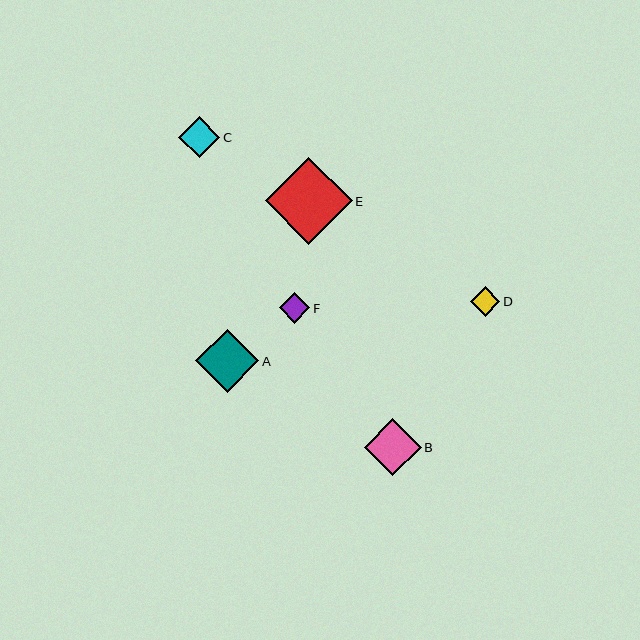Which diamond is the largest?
Diamond E is the largest with a size of approximately 87 pixels.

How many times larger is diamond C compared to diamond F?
Diamond C is approximately 1.4 times the size of diamond F.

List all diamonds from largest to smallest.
From largest to smallest: E, A, B, C, F, D.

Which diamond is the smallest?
Diamond D is the smallest with a size of approximately 29 pixels.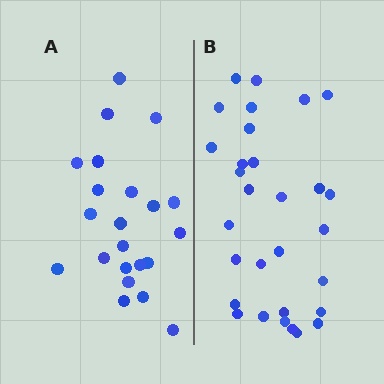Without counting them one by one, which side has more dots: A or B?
Region B (the right region) has more dots.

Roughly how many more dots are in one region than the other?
Region B has roughly 8 or so more dots than region A.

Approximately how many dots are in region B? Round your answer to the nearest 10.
About 30 dots.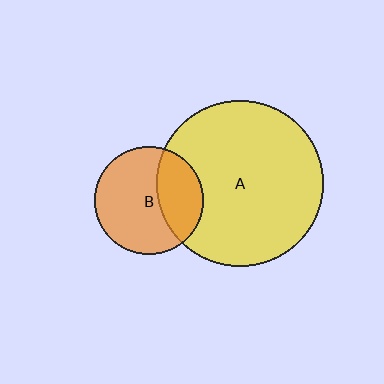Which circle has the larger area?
Circle A (yellow).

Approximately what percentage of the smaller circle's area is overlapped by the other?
Approximately 35%.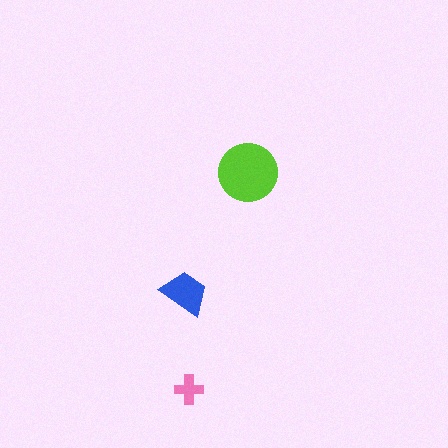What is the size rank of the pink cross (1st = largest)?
3rd.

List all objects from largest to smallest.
The lime circle, the blue trapezoid, the pink cross.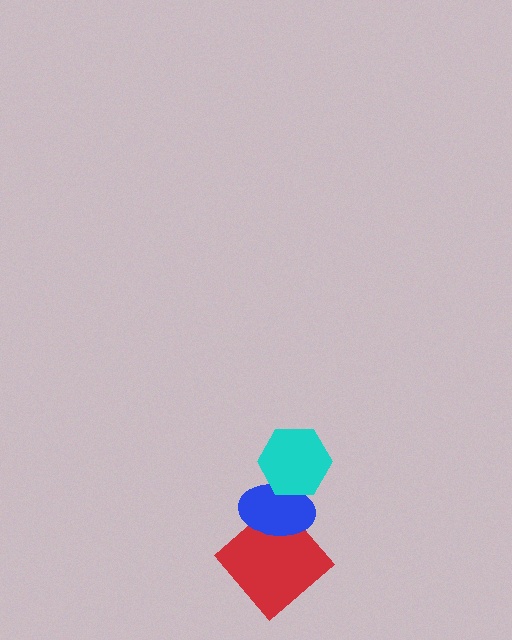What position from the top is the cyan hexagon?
The cyan hexagon is 1st from the top.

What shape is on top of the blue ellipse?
The cyan hexagon is on top of the blue ellipse.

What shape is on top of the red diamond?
The blue ellipse is on top of the red diamond.